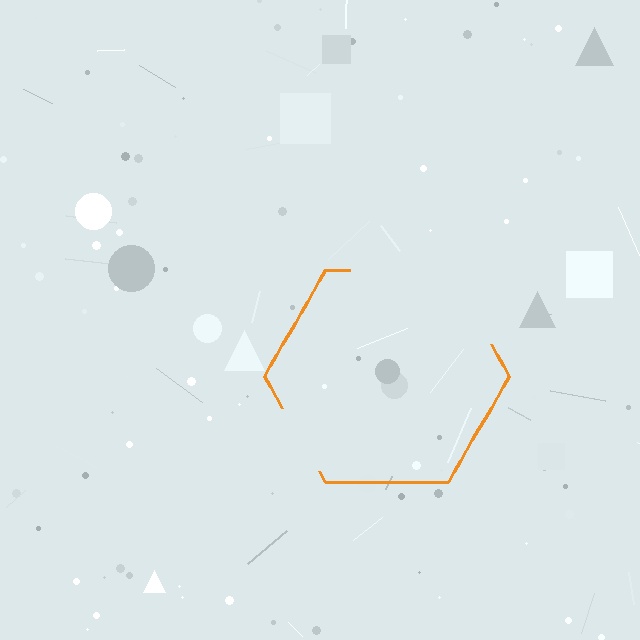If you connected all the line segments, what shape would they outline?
They would outline a hexagon.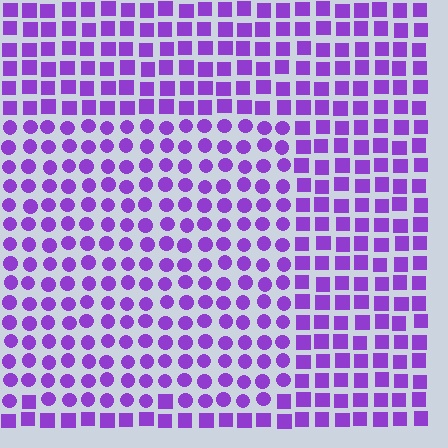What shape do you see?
I see a rectangle.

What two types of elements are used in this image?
The image uses circles inside the rectangle region and squares outside it.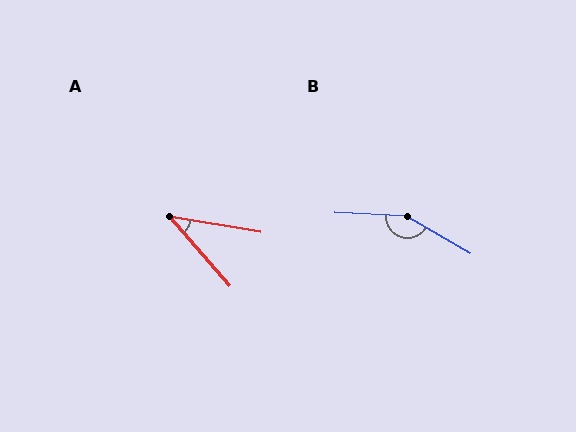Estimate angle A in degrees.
Approximately 39 degrees.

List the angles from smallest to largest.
A (39°), B (153°).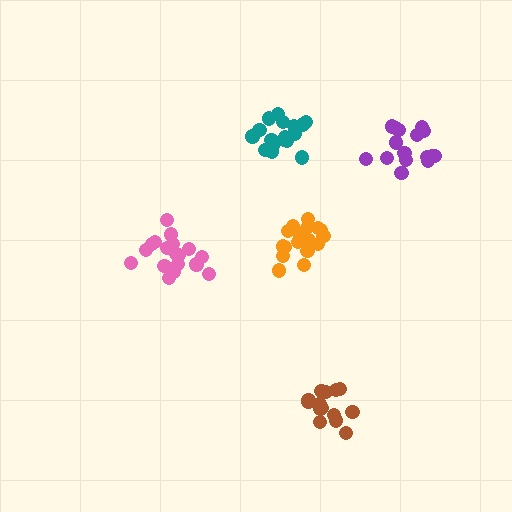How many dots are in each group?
Group 1: 17 dots, Group 2: 19 dots, Group 3: 14 dots, Group 4: 16 dots, Group 5: 18 dots (84 total).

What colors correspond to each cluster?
The clusters are colored: teal, pink, brown, purple, orange.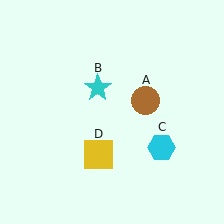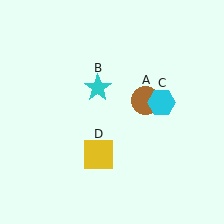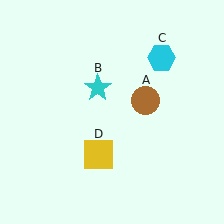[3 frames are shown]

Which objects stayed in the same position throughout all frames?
Brown circle (object A) and cyan star (object B) and yellow square (object D) remained stationary.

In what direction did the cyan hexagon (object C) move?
The cyan hexagon (object C) moved up.